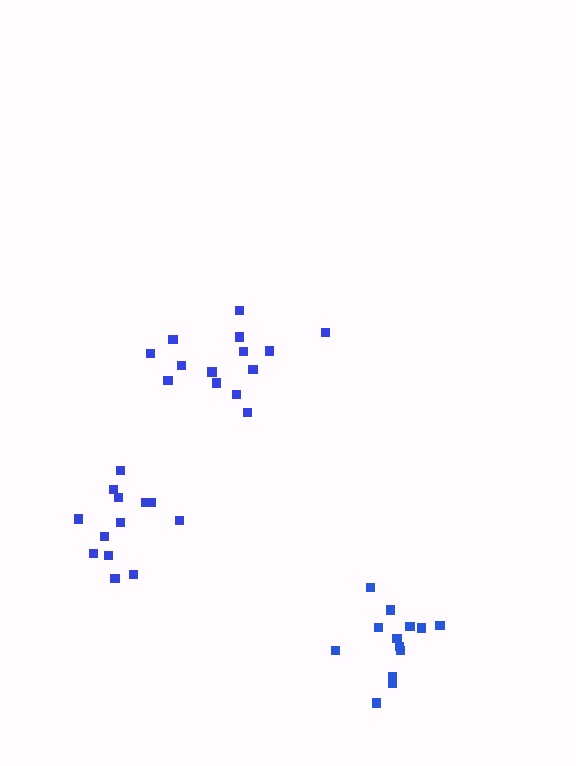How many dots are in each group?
Group 1: 14 dots, Group 2: 13 dots, Group 3: 13 dots (40 total).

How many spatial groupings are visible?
There are 3 spatial groupings.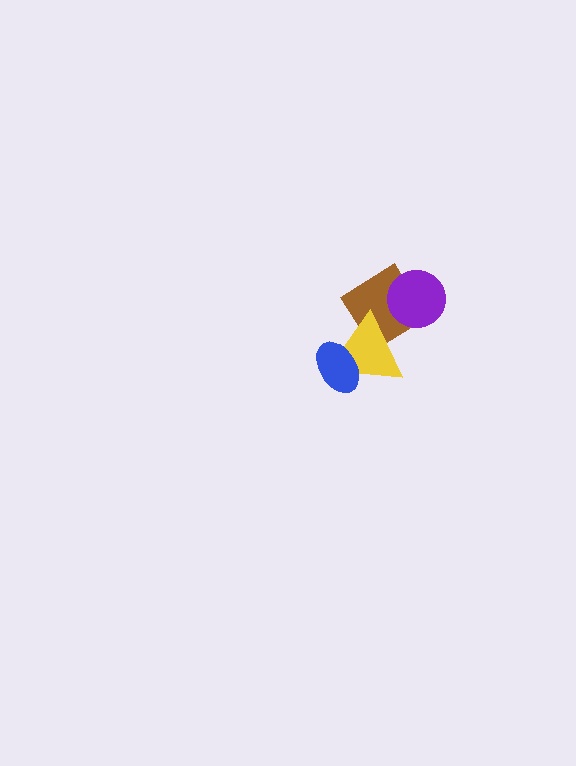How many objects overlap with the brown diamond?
2 objects overlap with the brown diamond.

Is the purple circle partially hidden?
No, no other shape covers it.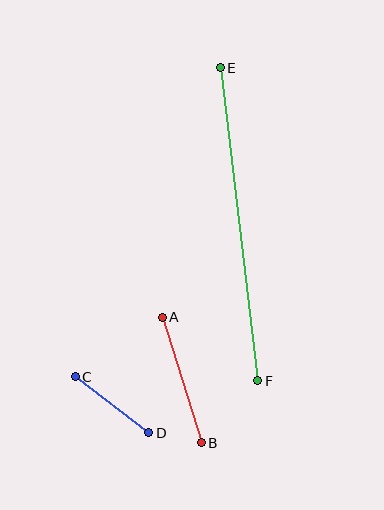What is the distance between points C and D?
The distance is approximately 92 pixels.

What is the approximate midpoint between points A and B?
The midpoint is at approximately (182, 380) pixels.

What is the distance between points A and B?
The distance is approximately 131 pixels.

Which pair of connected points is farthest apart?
Points E and F are farthest apart.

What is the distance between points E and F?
The distance is approximately 315 pixels.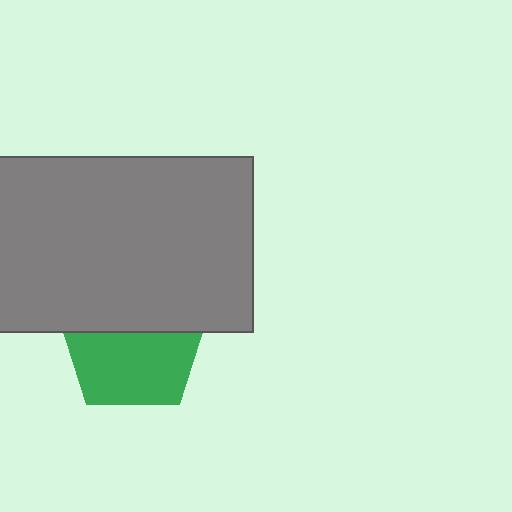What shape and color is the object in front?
The object in front is a gray rectangle.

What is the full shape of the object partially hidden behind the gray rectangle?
The partially hidden object is a green pentagon.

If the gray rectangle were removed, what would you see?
You would see the complete green pentagon.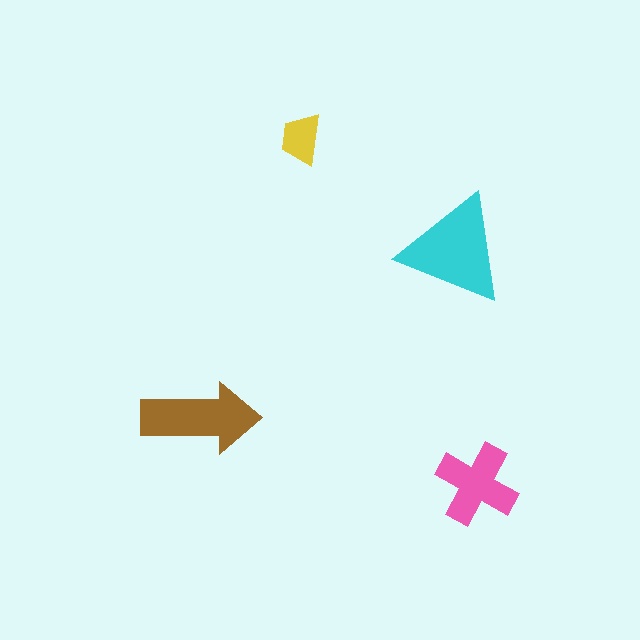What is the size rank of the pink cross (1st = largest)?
3rd.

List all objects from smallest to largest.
The yellow trapezoid, the pink cross, the brown arrow, the cyan triangle.